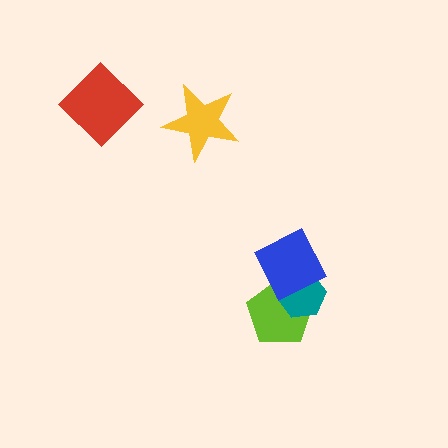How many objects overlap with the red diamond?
0 objects overlap with the red diamond.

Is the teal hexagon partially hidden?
Yes, it is partially covered by another shape.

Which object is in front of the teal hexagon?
The blue diamond is in front of the teal hexagon.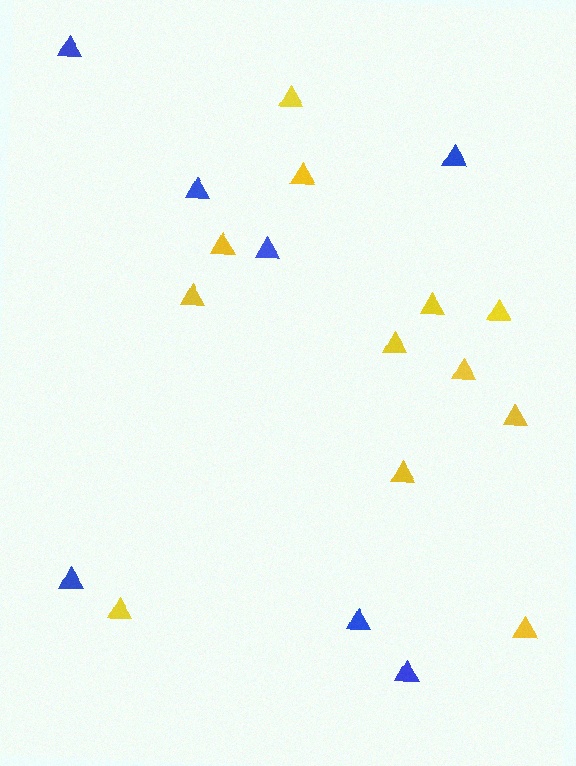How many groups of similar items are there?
There are 2 groups: one group of blue triangles (7) and one group of yellow triangles (12).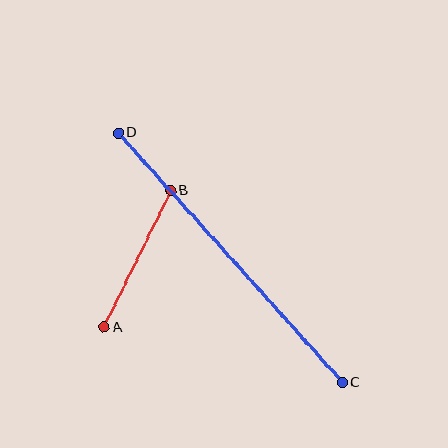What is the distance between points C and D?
The distance is approximately 336 pixels.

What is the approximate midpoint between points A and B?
The midpoint is at approximately (137, 259) pixels.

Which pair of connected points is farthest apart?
Points C and D are farthest apart.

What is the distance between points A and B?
The distance is approximately 152 pixels.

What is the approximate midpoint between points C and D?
The midpoint is at approximately (230, 258) pixels.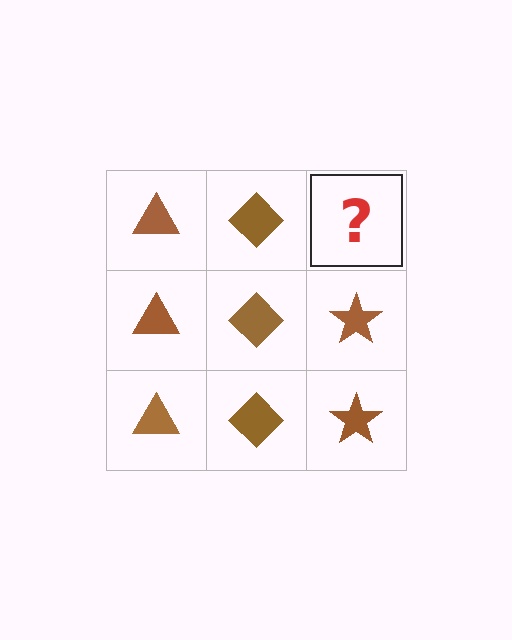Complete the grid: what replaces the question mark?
The question mark should be replaced with a brown star.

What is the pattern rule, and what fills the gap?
The rule is that each column has a consistent shape. The gap should be filled with a brown star.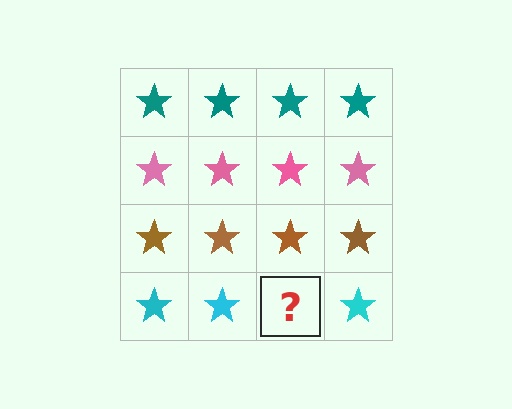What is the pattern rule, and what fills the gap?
The rule is that each row has a consistent color. The gap should be filled with a cyan star.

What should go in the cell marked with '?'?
The missing cell should contain a cyan star.